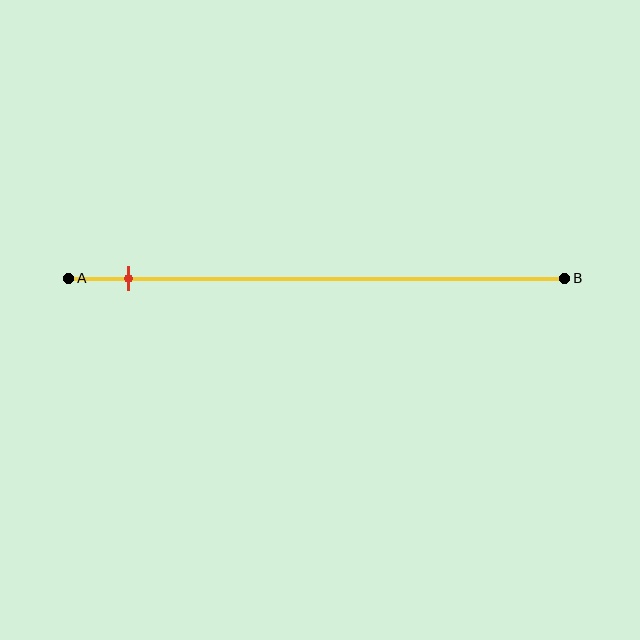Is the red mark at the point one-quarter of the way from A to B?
No, the mark is at about 10% from A, not at the 25% one-quarter point.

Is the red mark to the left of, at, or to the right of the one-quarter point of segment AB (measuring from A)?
The red mark is to the left of the one-quarter point of segment AB.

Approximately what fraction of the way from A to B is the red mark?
The red mark is approximately 10% of the way from A to B.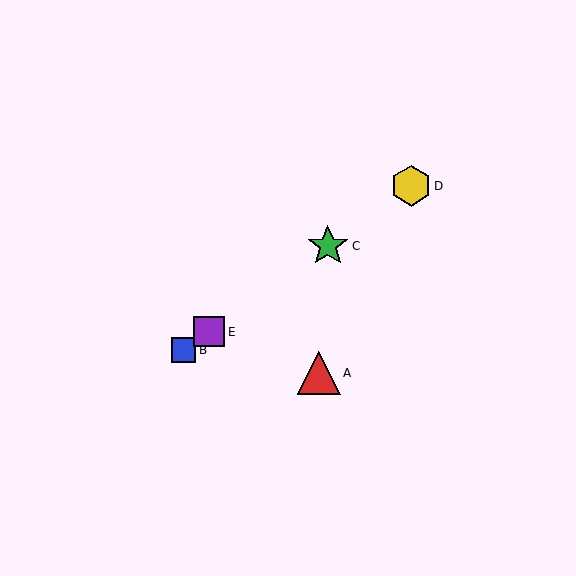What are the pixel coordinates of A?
Object A is at (319, 373).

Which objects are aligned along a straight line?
Objects B, C, D, E are aligned along a straight line.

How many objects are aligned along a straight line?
4 objects (B, C, D, E) are aligned along a straight line.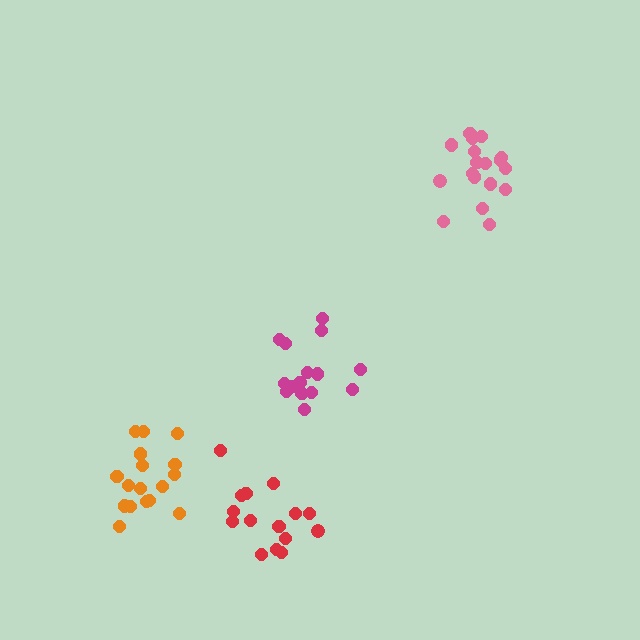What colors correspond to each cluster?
The clusters are colored: pink, magenta, red, orange.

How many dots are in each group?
Group 1: 18 dots, Group 2: 15 dots, Group 3: 15 dots, Group 4: 17 dots (65 total).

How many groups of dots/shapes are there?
There are 4 groups.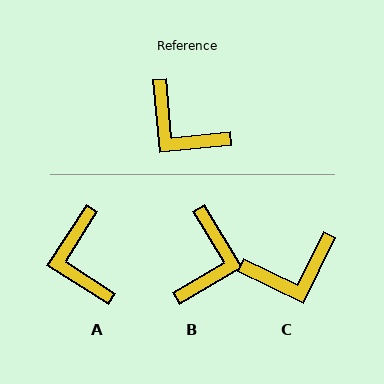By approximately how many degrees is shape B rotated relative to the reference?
Approximately 115 degrees counter-clockwise.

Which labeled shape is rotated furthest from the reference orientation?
B, about 115 degrees away.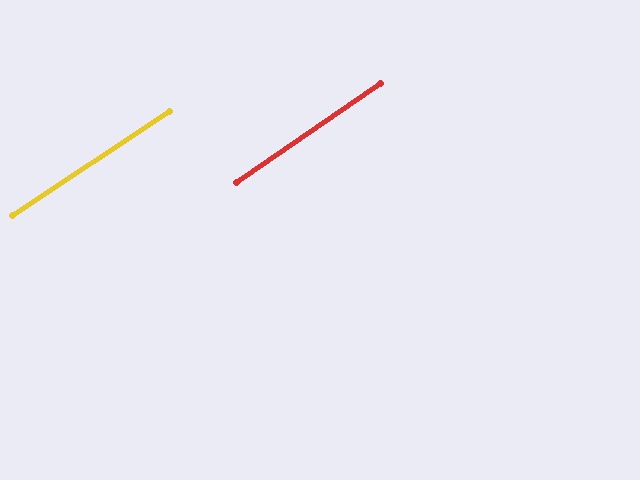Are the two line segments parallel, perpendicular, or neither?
Parallel — their directions differ by only 1.3°.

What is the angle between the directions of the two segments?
Approximately 1 degree.